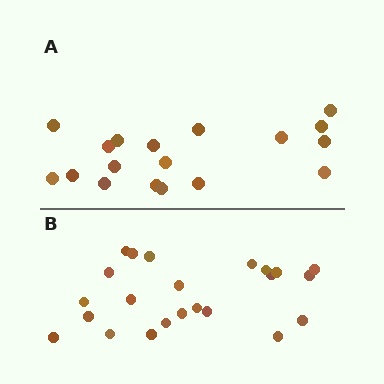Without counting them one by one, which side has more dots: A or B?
Region B (the bottom region) has more dots.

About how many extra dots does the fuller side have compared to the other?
Region B has about 5 more dots than region A.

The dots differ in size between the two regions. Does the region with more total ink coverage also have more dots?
No. Region A has more total ink coverage because its dots are larger, but region B actually contains more individual dots. Total area can be misleading — the number of items is what matters here.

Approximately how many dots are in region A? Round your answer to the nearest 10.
About 20 dots. (The exact count is 18, which rounds to 20.)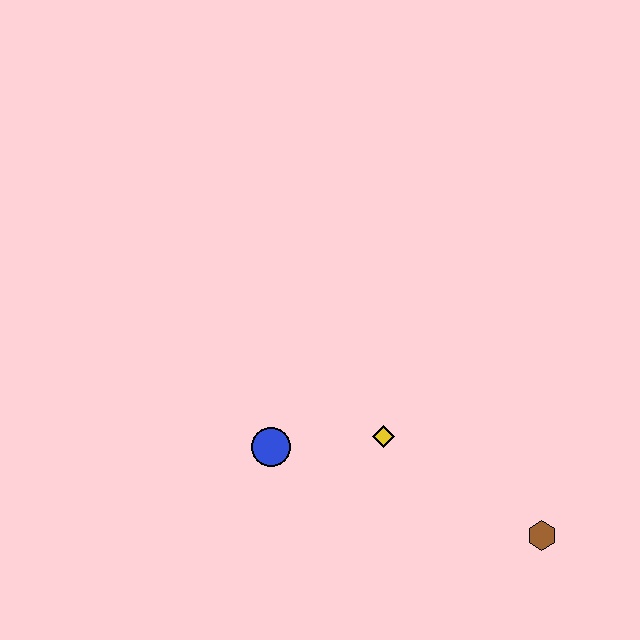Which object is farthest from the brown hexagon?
The blue circle is farthest from the brown hexagon.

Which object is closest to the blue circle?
The yellow diamond is closest to the blue circle.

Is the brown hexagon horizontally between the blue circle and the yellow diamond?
No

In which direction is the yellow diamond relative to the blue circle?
The yellow diamond is to the right of the blue circle.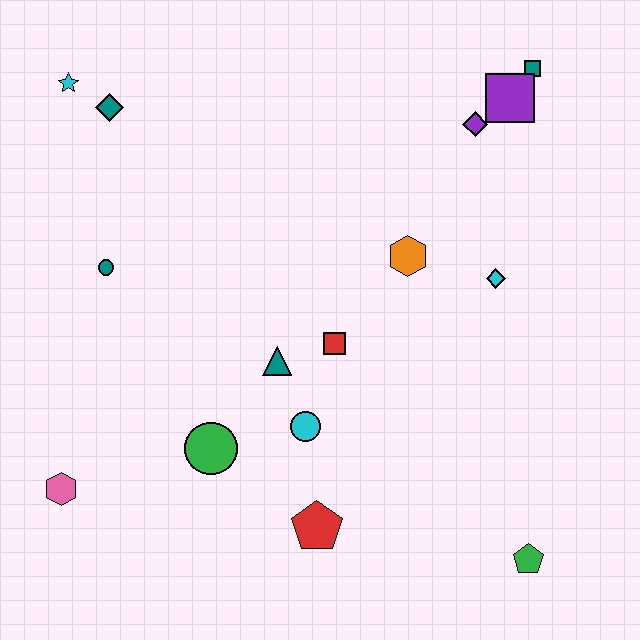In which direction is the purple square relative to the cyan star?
The purple square is to the right of the cyan star.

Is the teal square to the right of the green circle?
Yes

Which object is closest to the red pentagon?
The cyan circle is closest to the red pentagon.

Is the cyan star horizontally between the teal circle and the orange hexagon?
No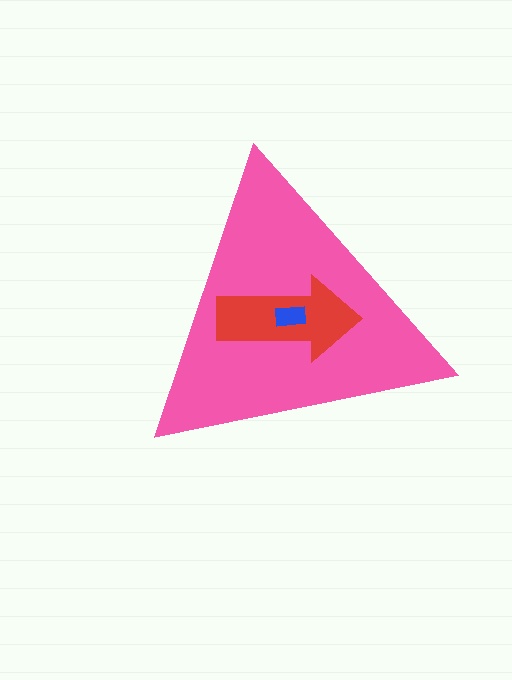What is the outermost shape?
The pink triangle.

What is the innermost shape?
The blue rectangle.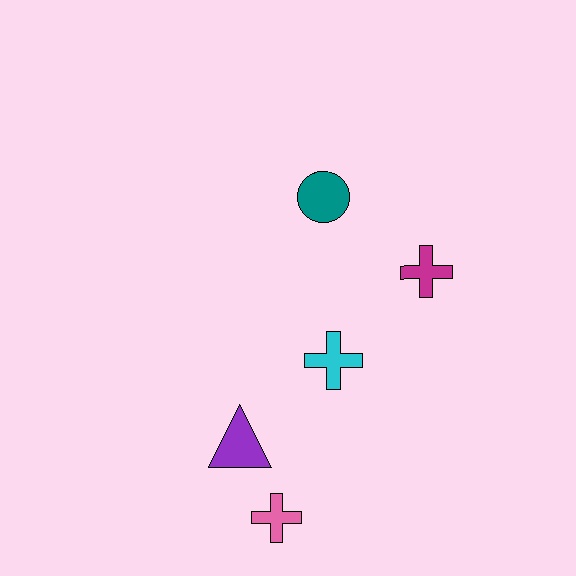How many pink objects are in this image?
There is 1 pink object.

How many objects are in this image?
There are 5 objects.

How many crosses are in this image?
There are 3 crosses.